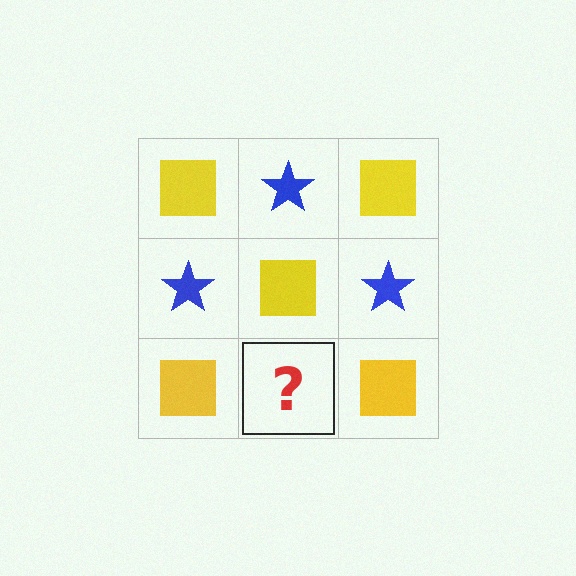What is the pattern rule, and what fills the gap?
The rule is that it alternates yellow square and blue star in a checkerboard pattern. The gap should be filled with a blue star.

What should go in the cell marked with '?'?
The missing cell should contain a blue star.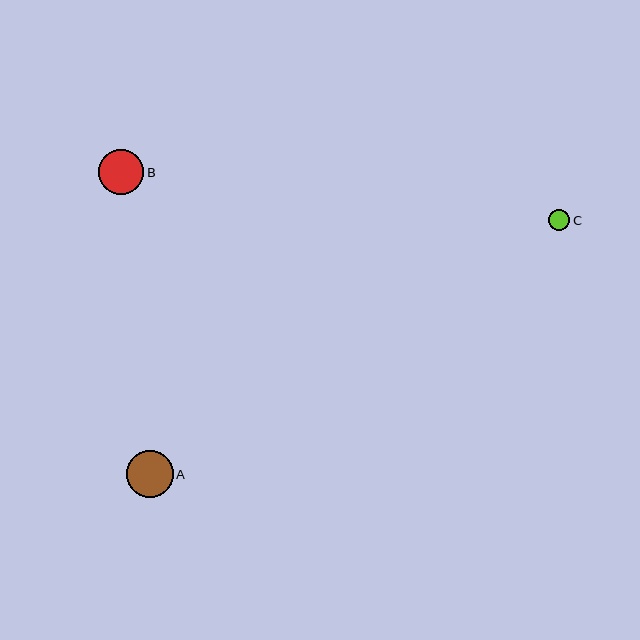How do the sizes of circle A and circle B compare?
Circle A and circle B are approximately the same size.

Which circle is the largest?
Circle A is the largest with a size of approximately 47 pixels.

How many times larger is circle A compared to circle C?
Circle A is approximately 2.3 times the size of circle C.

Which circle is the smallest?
Circle C is the smallest with a size of approximately 21 pixels.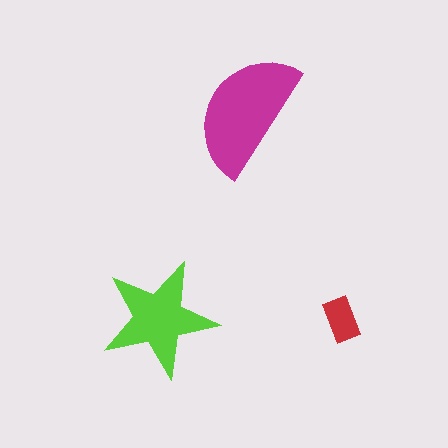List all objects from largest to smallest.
The magenta semicircle, the lime star, the red rectangle.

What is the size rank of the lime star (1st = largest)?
2nd.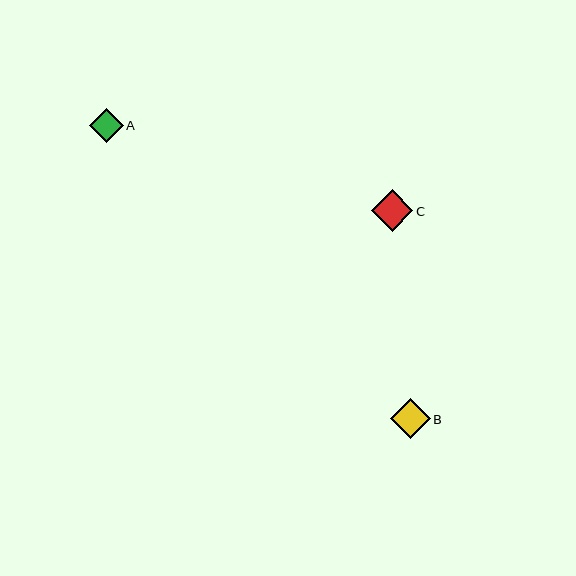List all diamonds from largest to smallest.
From largest to smallest: C, B, A.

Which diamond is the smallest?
Diamond A is the smallest with a size of approximately 34 pixels.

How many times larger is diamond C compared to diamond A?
Diamond C is approximately 1.2 times the size of diamond A.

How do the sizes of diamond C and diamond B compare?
Diamond C and diamond B are approximately the same size.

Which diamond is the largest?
Diamond C is the largest with a size of approximately 42 pixels.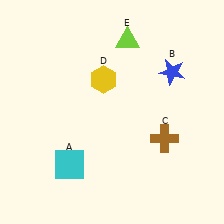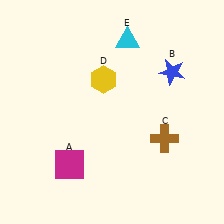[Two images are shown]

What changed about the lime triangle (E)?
In Image 1, E is lime. In Image 2, it changed to cyan.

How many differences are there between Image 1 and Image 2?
There are 2 differences between the two images.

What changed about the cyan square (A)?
In Image 1, A is cyan. In Image 2, it changed to magenta.